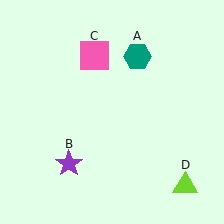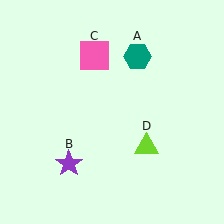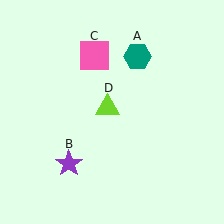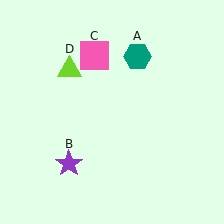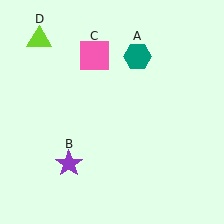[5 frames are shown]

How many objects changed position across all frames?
1 object changed position: lime triangle (object D).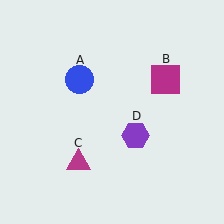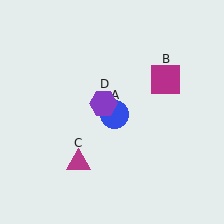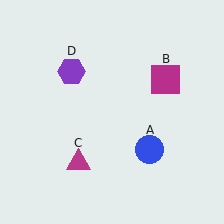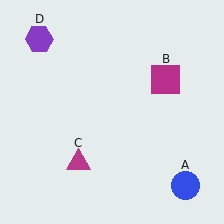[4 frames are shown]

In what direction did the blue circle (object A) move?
The blue circle (object A) moved down and to the right.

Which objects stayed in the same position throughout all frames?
Magenta square (object B) and magenta triangle (object C) remained stationary.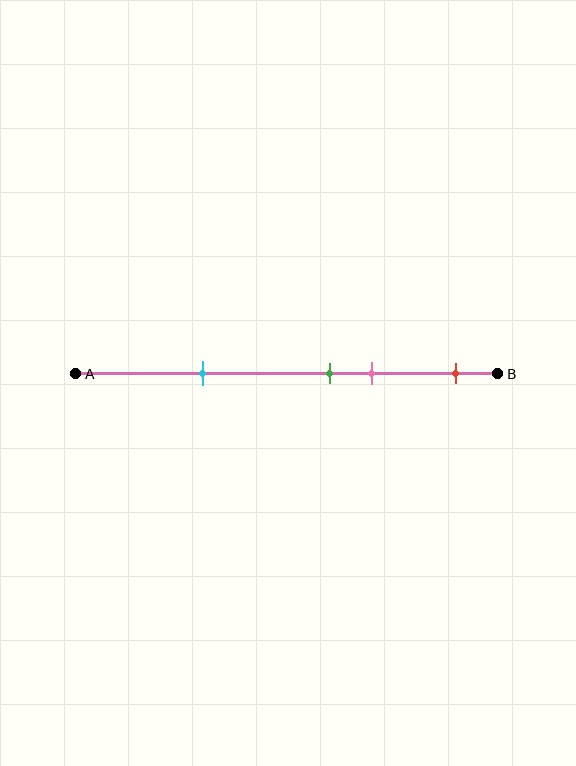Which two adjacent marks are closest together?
The green and pink marks are the closest adjacent pair.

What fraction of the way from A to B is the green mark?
The green mark is approximately 60% (0.6) of the way from A to B.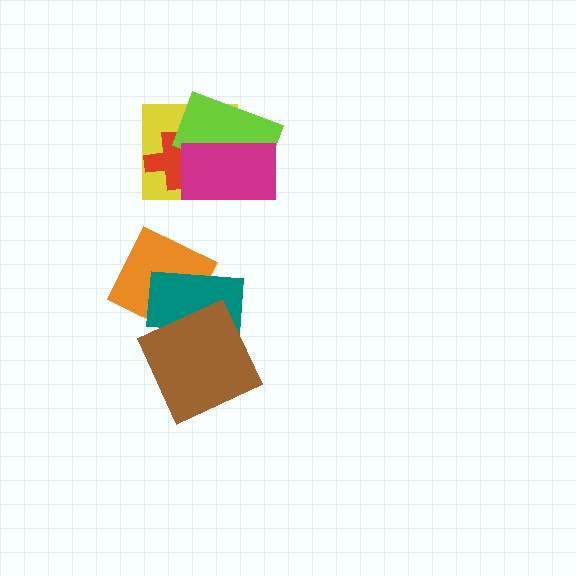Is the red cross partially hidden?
Yes, it is partially covered by another shape.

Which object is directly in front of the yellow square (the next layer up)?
The red cross is directly in front of the yellow square.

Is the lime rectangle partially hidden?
Yes, it is partially covered by another shape.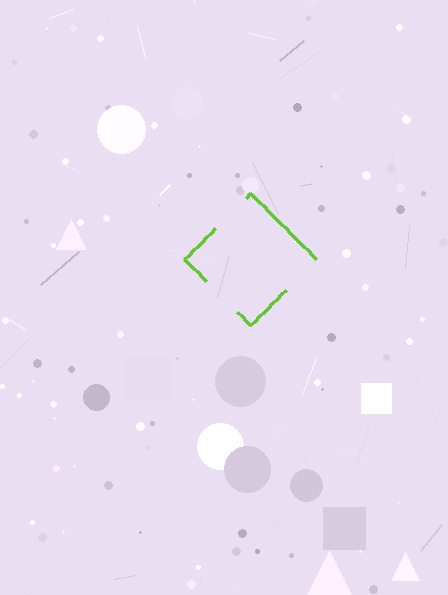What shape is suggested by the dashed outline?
The dashed outline suggests a diamond.